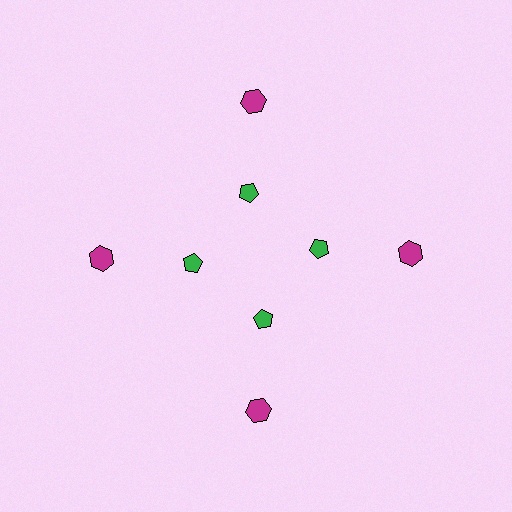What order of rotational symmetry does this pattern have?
This pattern has 4-fold rotational symmetry.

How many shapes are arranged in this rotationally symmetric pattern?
There are 8 shapes, arranged in 4 groups of 2.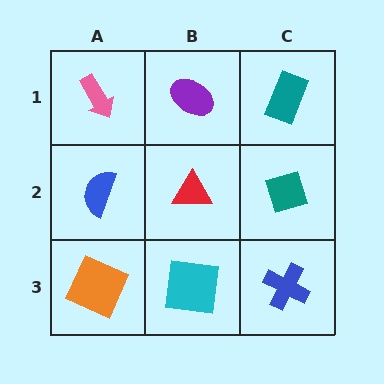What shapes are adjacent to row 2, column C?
A teal rectangle (row 1, column C), a blue cross (row 3, column C), a red triangle (row 2, column B).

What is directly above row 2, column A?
A pink arrow.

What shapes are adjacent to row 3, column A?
A blue semicircle (row 2, column A), a cyan square (row 3, column B).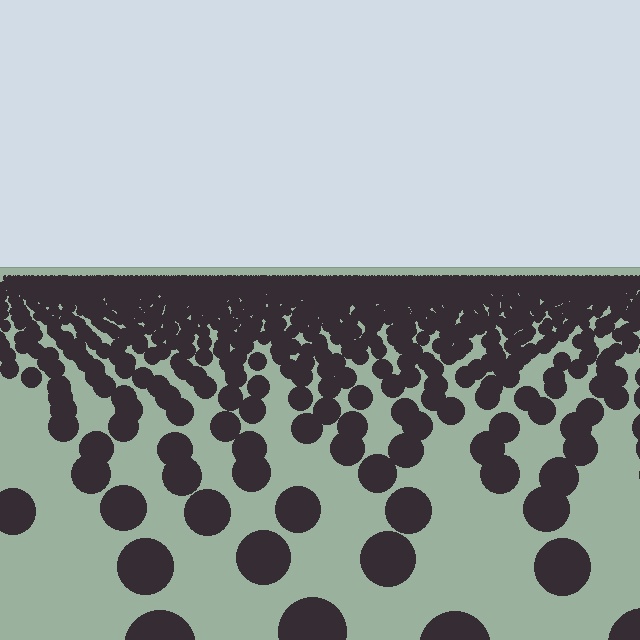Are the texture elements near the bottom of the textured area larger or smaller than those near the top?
Larger. Near the bottom, elements are closer to the viewer and appear at a bigger on-screen size.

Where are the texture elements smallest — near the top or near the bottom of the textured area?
Near the top.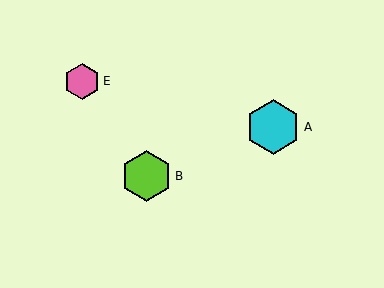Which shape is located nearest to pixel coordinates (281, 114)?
The cyan hexagon (labeled A) at (273, 127) is nearest to that location.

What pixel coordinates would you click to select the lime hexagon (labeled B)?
Click at (146, 176) to select the lime hexagon B.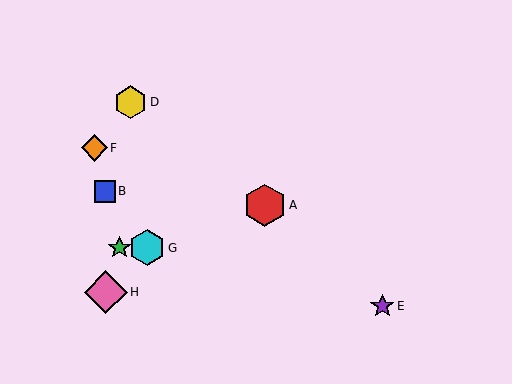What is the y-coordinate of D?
Object D is at y≈102.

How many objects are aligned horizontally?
2 objects (C, G) are aligned horizontally.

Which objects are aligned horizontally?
Objects C, G are aligned horizontally.